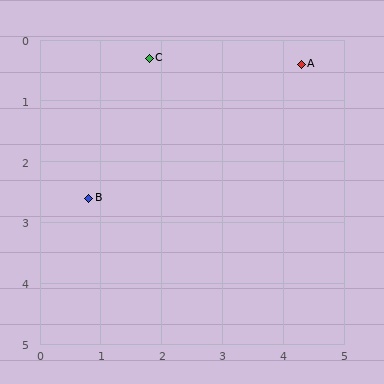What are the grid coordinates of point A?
Point A is at approximately (4.3, 0.4).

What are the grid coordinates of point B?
Point B is at approximately (0.8, 2.6).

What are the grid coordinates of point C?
Point C is at approximately (1.8, 0.3).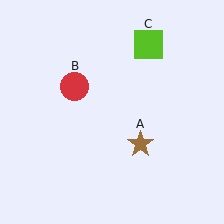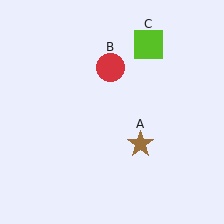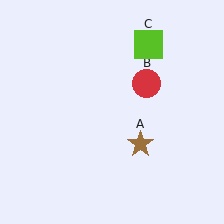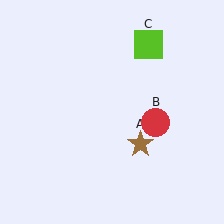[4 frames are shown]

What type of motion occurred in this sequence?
The red circle (object B) rotated clockwise around the center of the scene.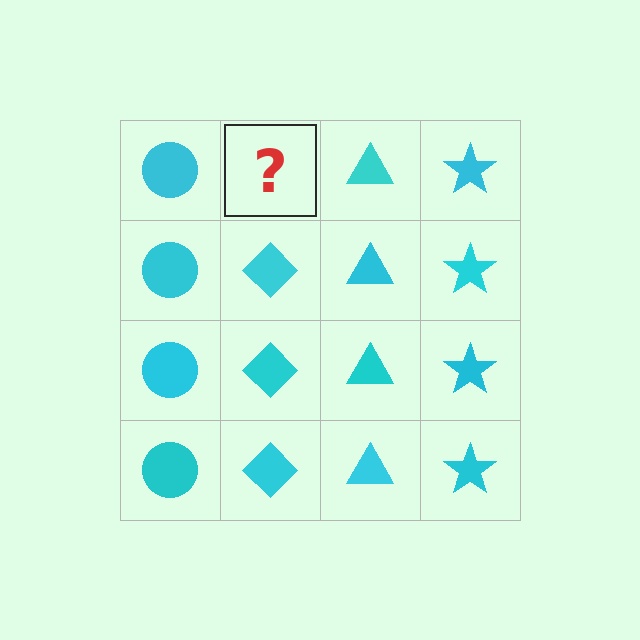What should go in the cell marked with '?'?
The missing cell should contain a cyan diamond.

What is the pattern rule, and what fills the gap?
The rule is that each column has a consistent shape. The gap should be filled with a cyan diamond.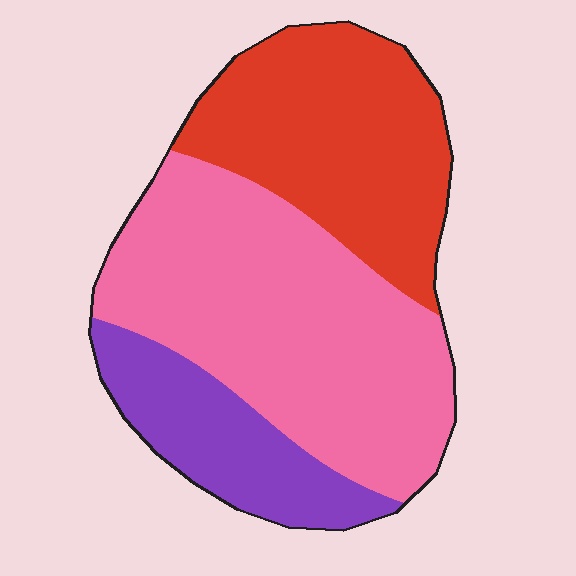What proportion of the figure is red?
Red takes up about one third (1/3) of the figure.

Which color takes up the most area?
Pink, at roughly 50%.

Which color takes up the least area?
Purple, at roughly 20%.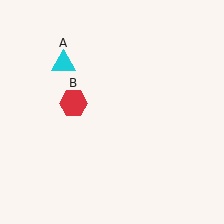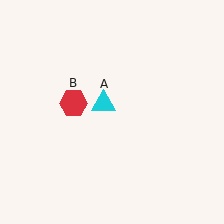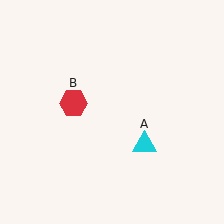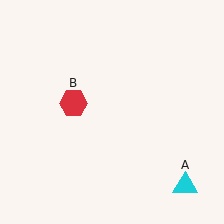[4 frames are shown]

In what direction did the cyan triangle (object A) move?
The cyan triangle (object A) moved down and to the right.